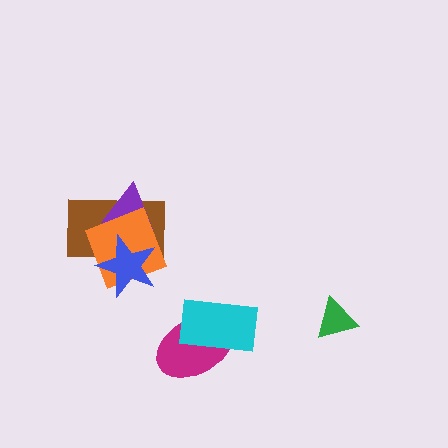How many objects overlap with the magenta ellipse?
1 object overlaps with the magenta ellipse.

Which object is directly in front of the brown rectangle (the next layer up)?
The purple triangle is directly in front of the brown rectangle.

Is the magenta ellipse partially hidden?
Yes, it is partially covered by another shape.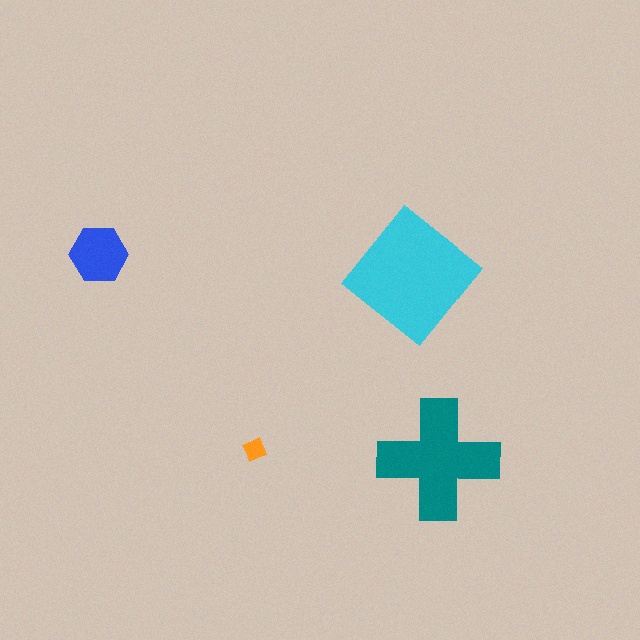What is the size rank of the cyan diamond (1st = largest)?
1st.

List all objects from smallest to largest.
The orange diamond, the blue hexagon, the teal cross, the cyan diamond.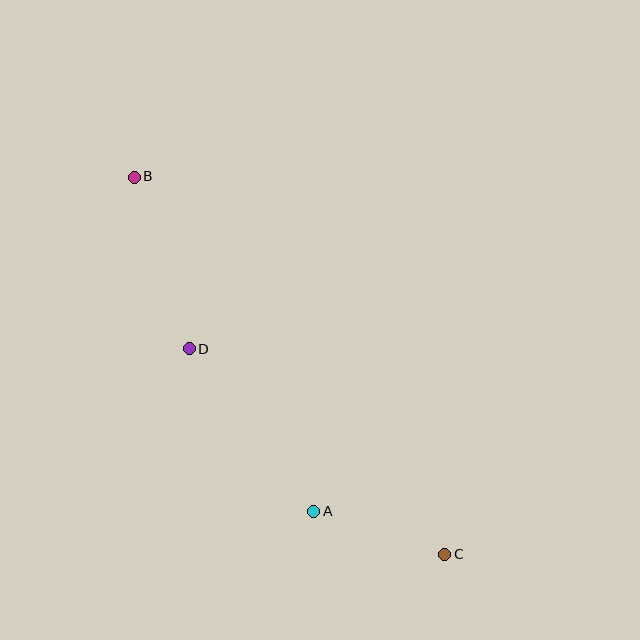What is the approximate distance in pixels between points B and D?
The distance between B and D is approximately 181 pixels.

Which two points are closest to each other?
Points A and C are closest to each other.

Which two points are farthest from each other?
Points B and C are farthest from each other.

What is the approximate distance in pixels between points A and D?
The distance between A and D is approximately 204 pixels.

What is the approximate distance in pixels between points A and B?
The distance between A and B is approximately 380 pixels.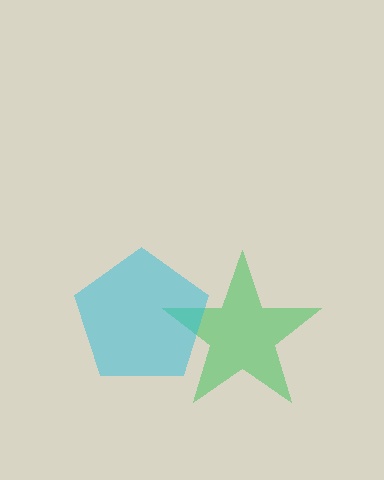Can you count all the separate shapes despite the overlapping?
Yes, there are 2 separate shapes.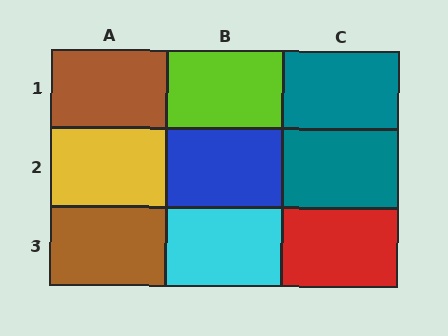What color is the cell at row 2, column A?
Yellow.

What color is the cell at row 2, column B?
Blue.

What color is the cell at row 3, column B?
Cyan.